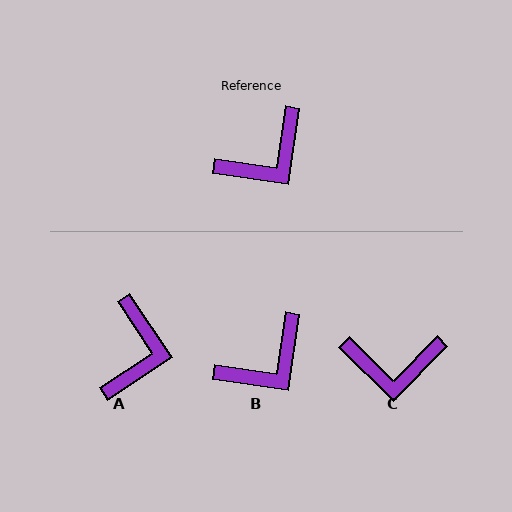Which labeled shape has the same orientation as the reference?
B.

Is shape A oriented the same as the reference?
No, it is off by about 42 degrees.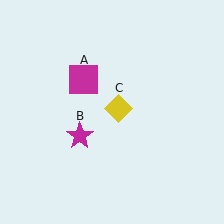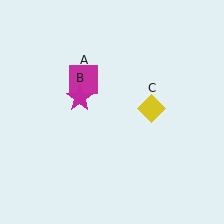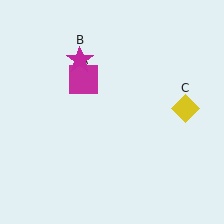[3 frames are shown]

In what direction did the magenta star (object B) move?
The magenta star (object B) moved up.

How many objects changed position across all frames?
2 objects changed position: magenta star (object B), yellow diamond (object C).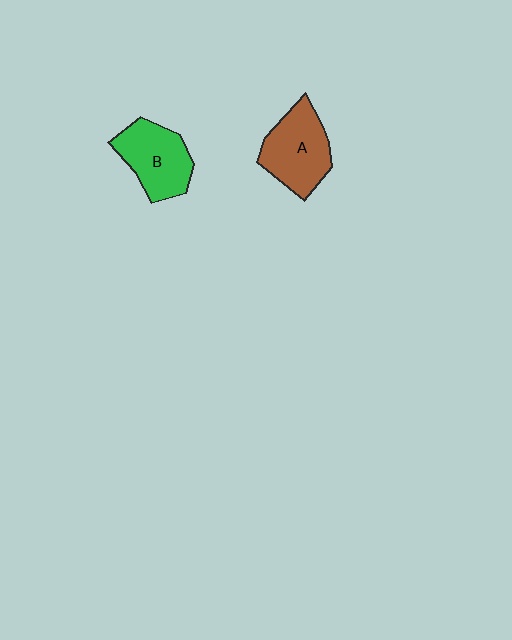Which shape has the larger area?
Shape A (brown).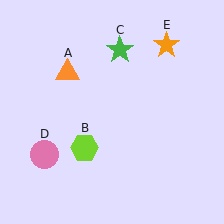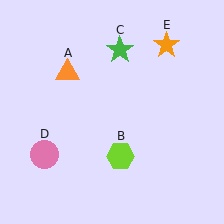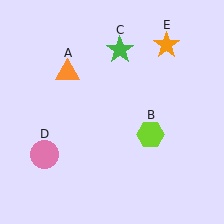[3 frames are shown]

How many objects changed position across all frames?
1 object changed position: lime hexagon (object B).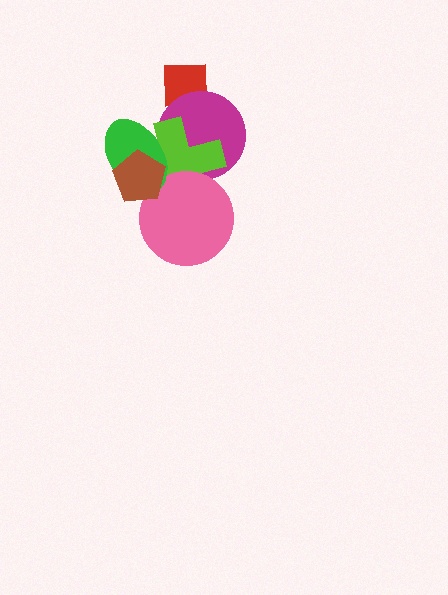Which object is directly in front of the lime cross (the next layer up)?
The pink circle is directly in front of the lime cross.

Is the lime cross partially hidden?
Yes, it is partially covered by another shape.